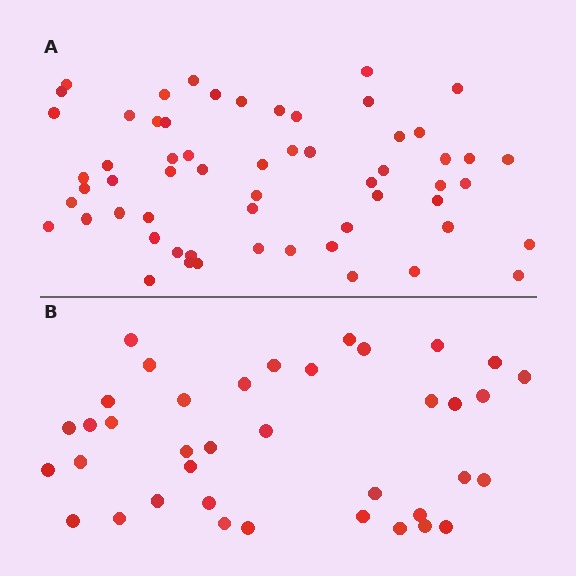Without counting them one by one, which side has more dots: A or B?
Region A (the top region) has more dots.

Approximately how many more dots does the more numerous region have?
Region A has approximately 20 more dots than region B.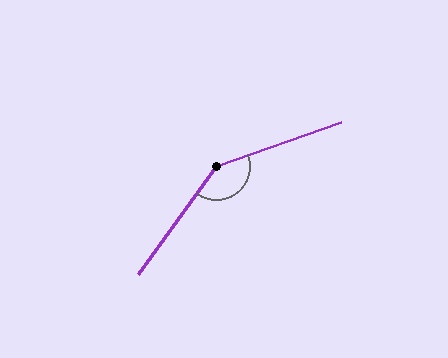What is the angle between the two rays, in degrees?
Approximately 145 degrees.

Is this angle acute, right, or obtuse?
It is obtuse.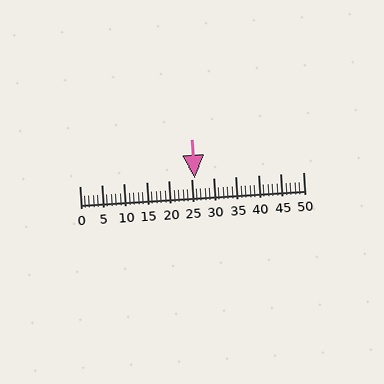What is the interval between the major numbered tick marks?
The major tick marks are spaced 5 units apart.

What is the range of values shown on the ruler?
The ruler shows values from 0 to 50.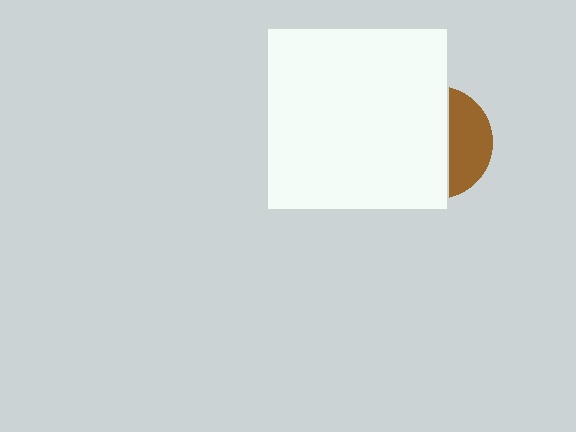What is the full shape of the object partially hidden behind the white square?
The partially hidden object is a brown circle.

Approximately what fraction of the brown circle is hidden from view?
Roughly 64% of the brown circle is hidden behind the white square.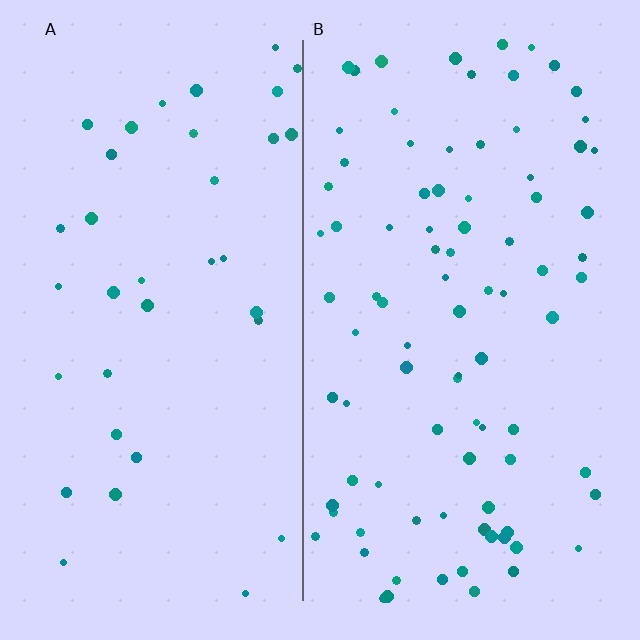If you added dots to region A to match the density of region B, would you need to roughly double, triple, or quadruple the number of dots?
Approximately double.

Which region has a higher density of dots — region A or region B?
B (the right).